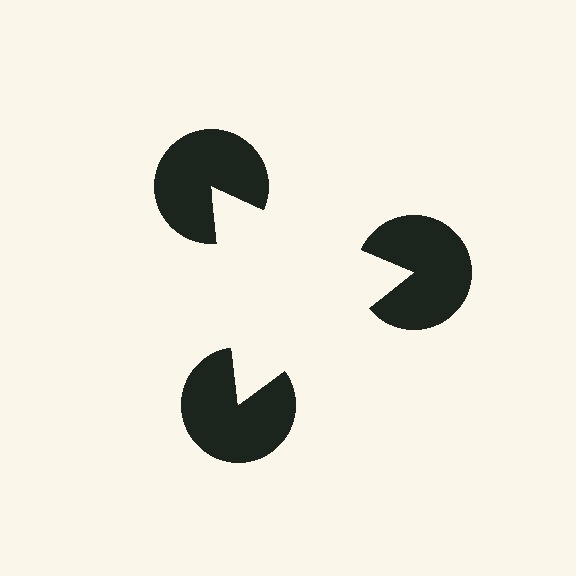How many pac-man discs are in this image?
There are 3 — one at each vertex of the illusory triangle.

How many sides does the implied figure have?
3 sides.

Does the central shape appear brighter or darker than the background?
It typically appears slightly brighter than the background, even though no actual brightness change is drawn.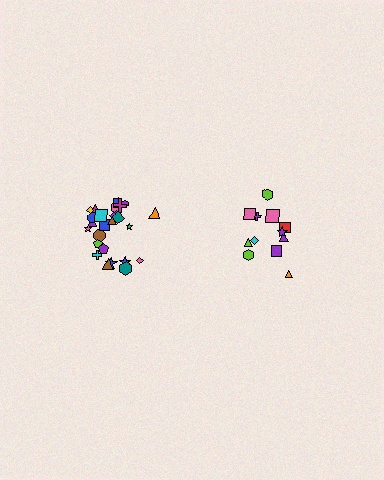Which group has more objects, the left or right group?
The left group.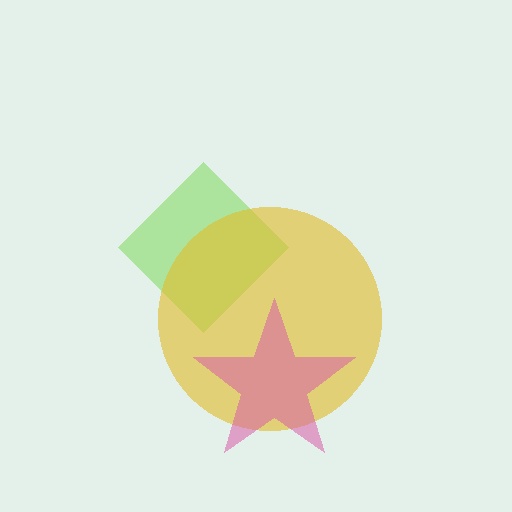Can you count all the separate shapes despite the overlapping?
Yes, there are 3 separate shapes.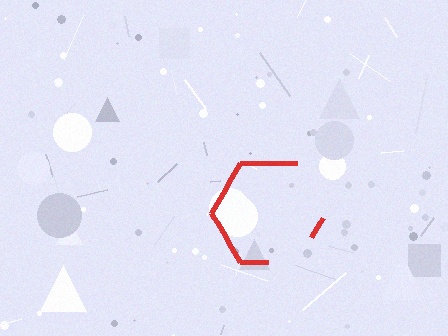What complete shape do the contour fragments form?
The contour fragments form a hexagon.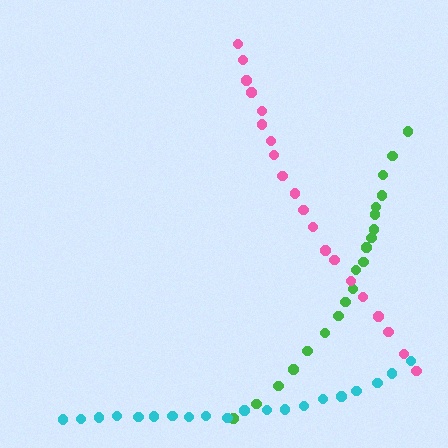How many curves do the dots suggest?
There are 3 distinct paths.